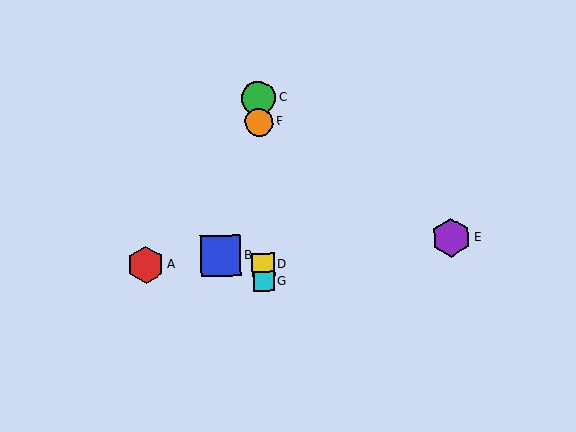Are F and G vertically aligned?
Yes, both are at x≈259.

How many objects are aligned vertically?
4 objects (C, D, F, G) are aligned vertically.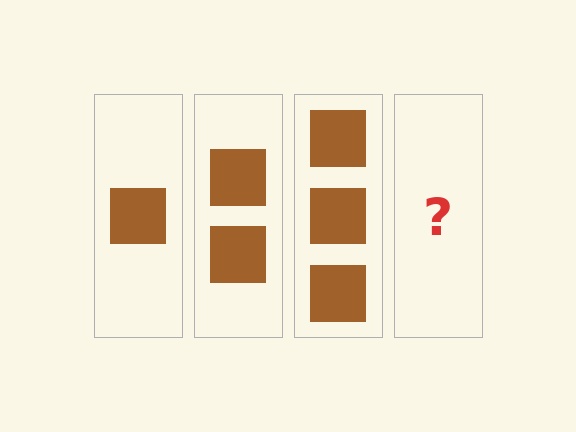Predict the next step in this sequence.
The next step is 4 squares.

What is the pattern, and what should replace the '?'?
The pattern is that each step adds one more square. The '?' should be 4 squares.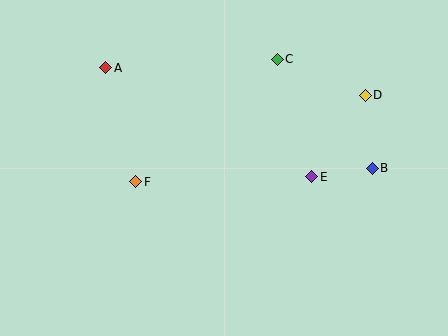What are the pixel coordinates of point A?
Point A is at (106, 68).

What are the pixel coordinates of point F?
Point F is at (136, 182).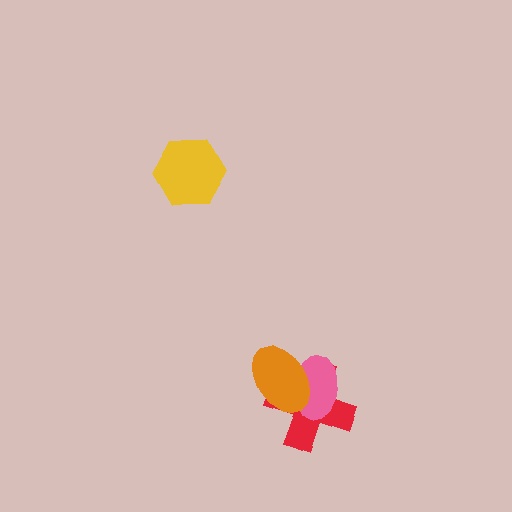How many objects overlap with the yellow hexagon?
0 objects overlap with the yellow hexagon.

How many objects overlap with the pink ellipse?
2 objects overlap with the pink ellipse.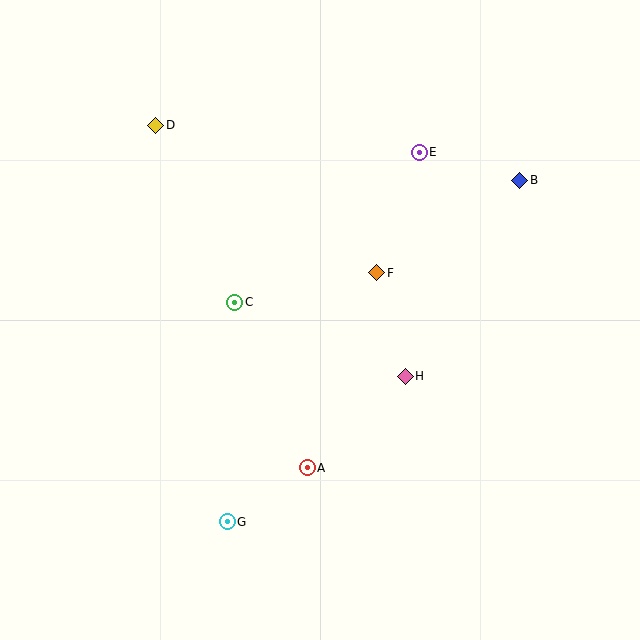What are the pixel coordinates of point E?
Point E is at (419, 152).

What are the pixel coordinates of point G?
Point G is at (227, 522).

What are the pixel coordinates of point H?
Point H is at (405, 376).